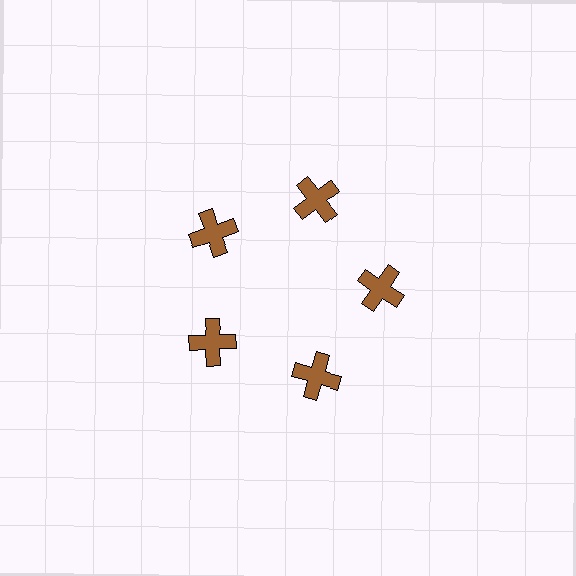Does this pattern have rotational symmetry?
Yes, this pattern has 5-fold rotational symmetry. It looks the same after rotating 72 degrees around the center.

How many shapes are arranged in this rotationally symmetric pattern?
There are 5 shapes, arranged in 5 groups of 1.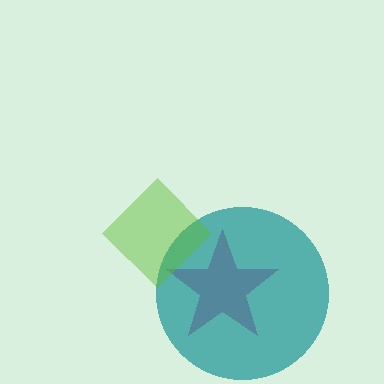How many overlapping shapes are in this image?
There are 3 overlapping shapes in the image.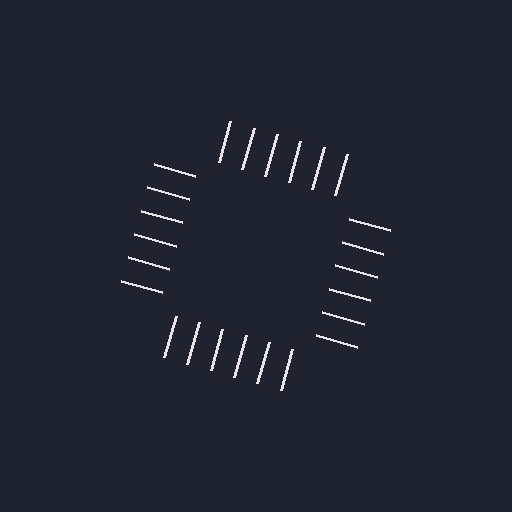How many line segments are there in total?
24 — 6 along each of the 4 edges.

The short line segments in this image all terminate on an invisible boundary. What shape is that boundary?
An illusory square — the line segments terminate on its edges but no continuous stroke is drawn.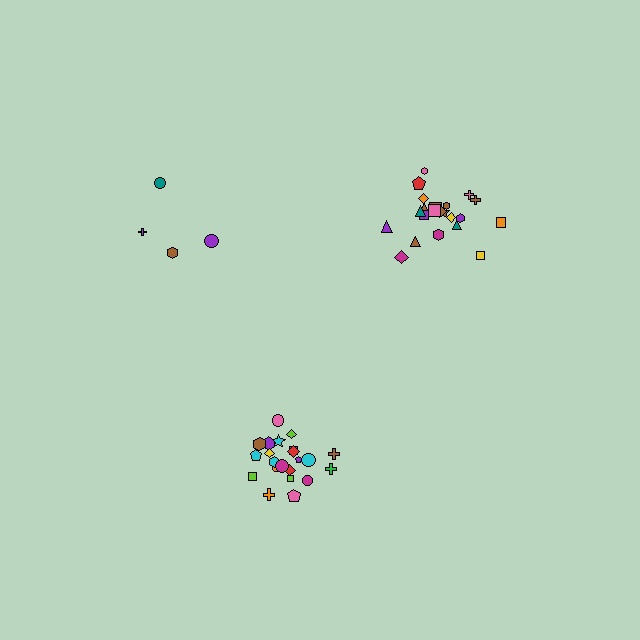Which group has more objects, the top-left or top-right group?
The top-right group.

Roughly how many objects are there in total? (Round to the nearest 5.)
Roughly 50 objects in total.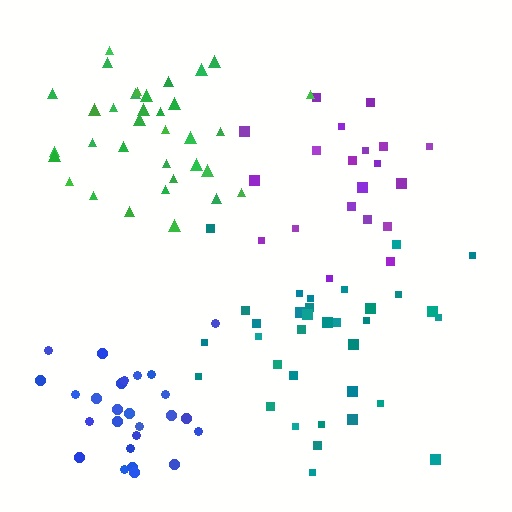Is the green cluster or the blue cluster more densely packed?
Blue.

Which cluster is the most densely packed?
Blue.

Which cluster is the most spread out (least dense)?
Purple.